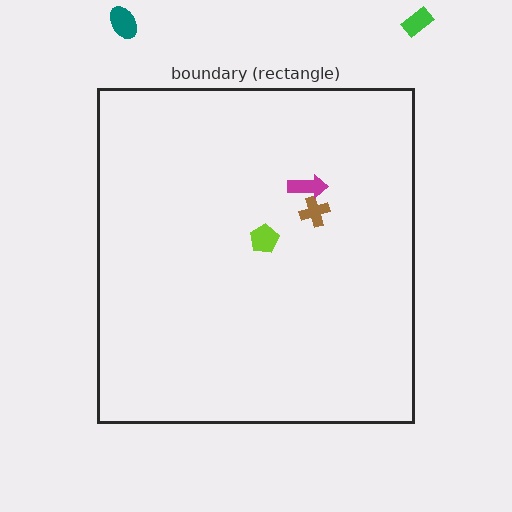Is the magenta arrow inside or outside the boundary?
Inside.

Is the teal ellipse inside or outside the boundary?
Outside.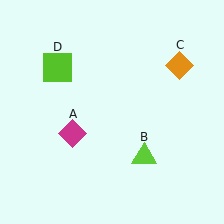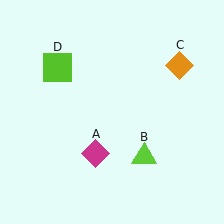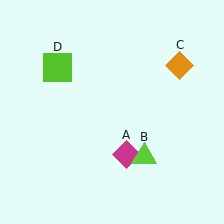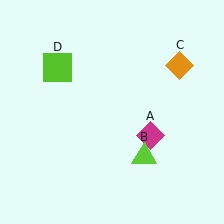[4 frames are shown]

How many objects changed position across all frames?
1 object changed position: magenta diamond (object A).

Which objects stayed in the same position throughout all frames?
Lime triangle (object B) and orange diamond (object C) and lime square (object D) remained stationary.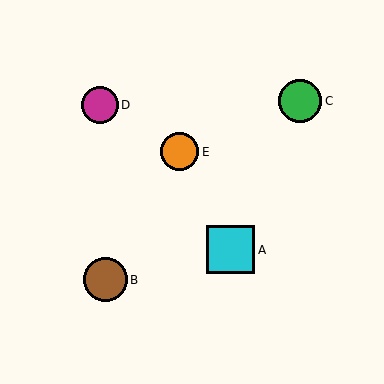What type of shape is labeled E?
Shape E is an orange circle.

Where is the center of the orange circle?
The center of the orange circle is at (180, 152).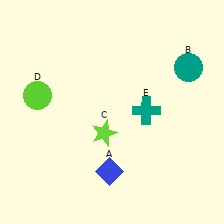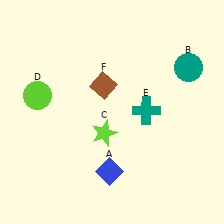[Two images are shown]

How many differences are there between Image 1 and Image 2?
There is 1 difference between the two images.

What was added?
A brown diamond (F) was added in Image 2.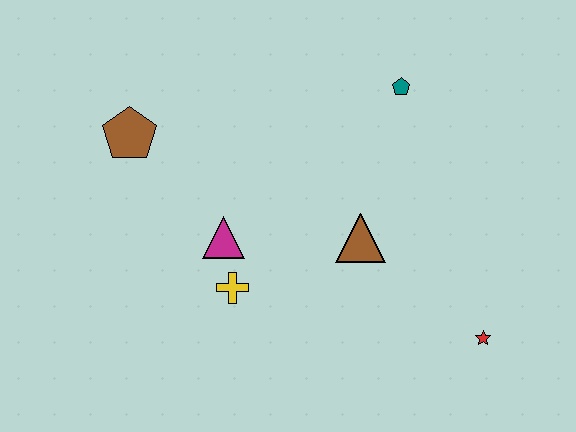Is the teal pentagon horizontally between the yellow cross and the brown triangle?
No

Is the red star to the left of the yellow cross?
No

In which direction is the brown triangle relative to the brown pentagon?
The brown triangle is to the right of the brown pentagon.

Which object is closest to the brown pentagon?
The magenta triangle is closest to the brown pentagon.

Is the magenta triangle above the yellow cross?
Yes